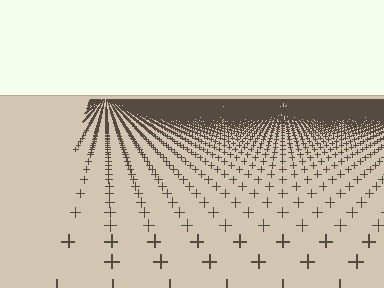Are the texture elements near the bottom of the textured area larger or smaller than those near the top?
Larger. Near the bottom, elements are closer to the viewer and appear at a bigger on-screen size.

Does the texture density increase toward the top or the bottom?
Density increases toward the top.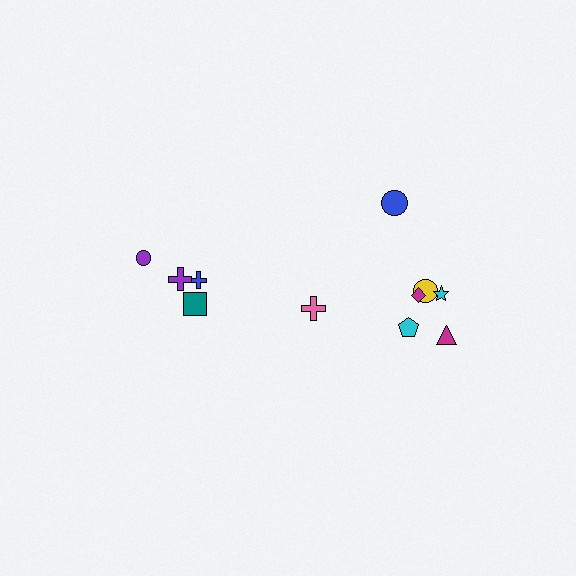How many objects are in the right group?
There are 7 objects.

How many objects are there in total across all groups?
There are 11 objects.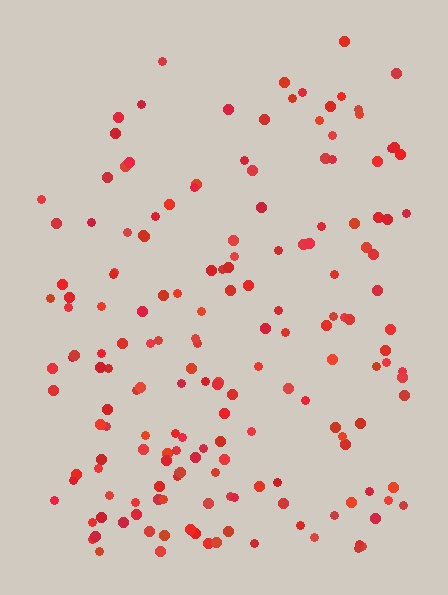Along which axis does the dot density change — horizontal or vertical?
Vertical.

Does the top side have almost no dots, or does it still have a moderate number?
Still a moderate number, just noticeably fewer than the bottom.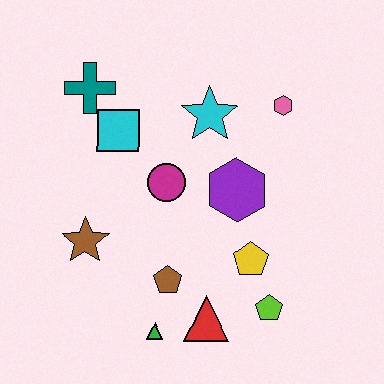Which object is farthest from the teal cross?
The lime pentagon is farthest from the teal cross.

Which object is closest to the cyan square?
The teal cross is closest to the cyan square.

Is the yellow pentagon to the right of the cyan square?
Yes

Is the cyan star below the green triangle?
No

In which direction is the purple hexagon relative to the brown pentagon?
The purple hexagon is above the brown pentagon.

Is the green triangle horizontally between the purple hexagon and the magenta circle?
No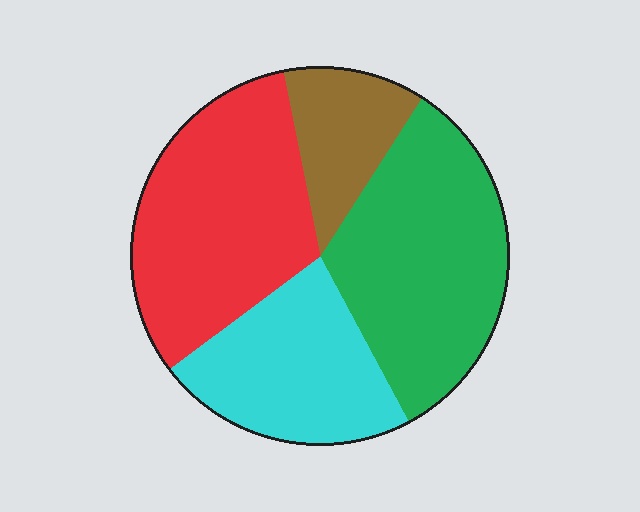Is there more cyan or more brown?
Cyan.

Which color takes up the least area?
Brown, at roughly 10%.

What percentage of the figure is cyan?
Cyan takes up between a sixth and a third of the figure.